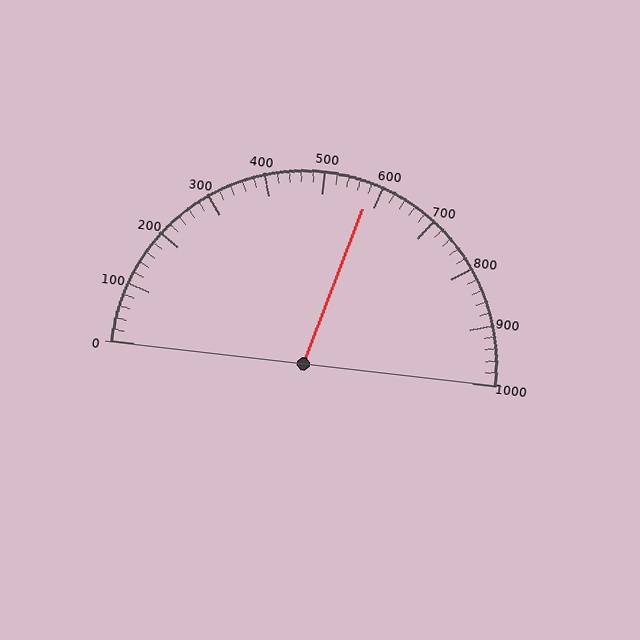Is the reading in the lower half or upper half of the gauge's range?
The reading is in the upper half of the range (0 to 1000).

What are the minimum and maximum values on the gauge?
The gauge ranges from 0 to 1000.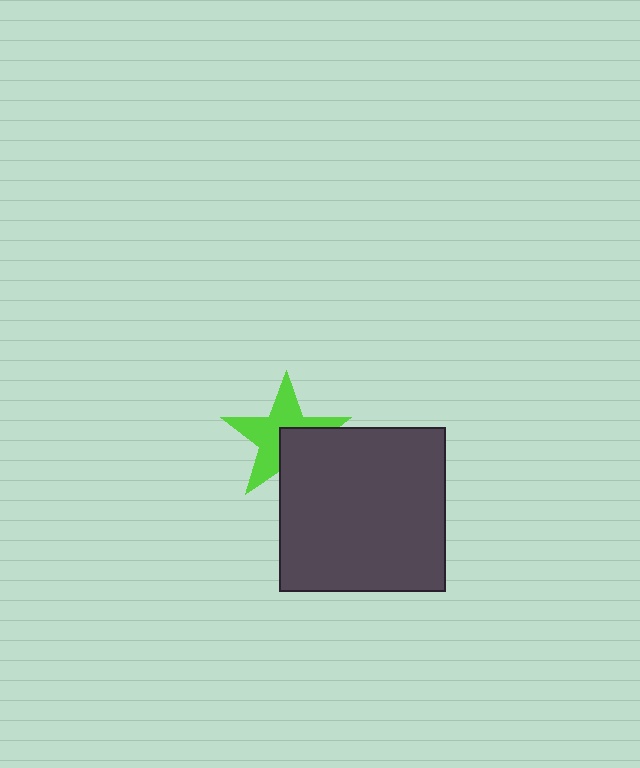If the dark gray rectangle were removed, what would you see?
You would see the complete lime star.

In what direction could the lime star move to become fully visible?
The lime star could move toward the upper-left. That would shift it out from behind the dark gray rectangle entirely.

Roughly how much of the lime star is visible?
About half of it is visible (roughly 63%).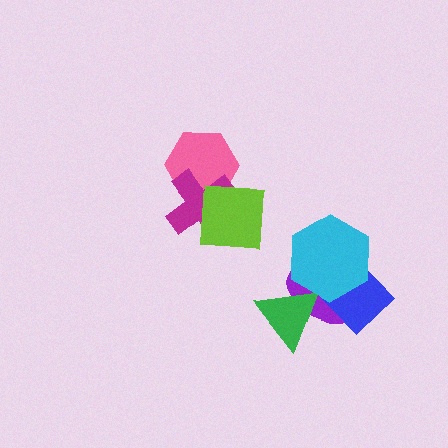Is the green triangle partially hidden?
Yes, it is partially covered by another shape.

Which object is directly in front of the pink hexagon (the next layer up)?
The magenta cross is directly in front of the pink hexagon.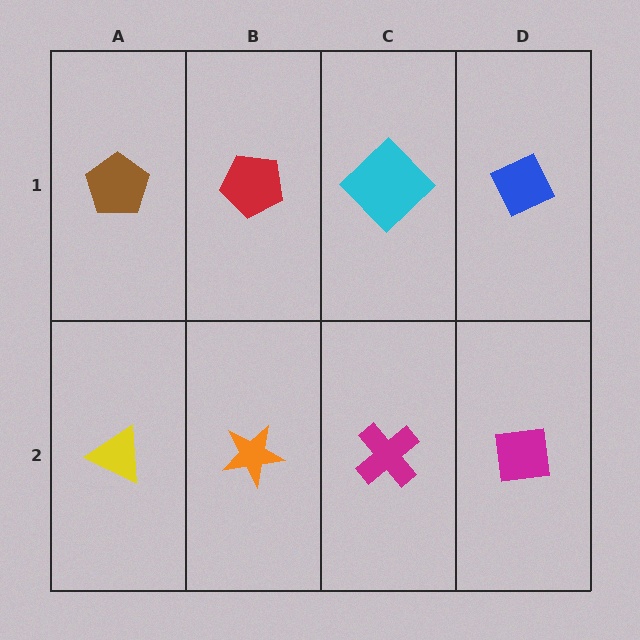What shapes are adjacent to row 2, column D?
A blue diamond (row 1, column D), a magenta cross (row 2, column C).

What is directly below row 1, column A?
A yellow triangle.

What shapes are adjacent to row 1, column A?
A yellow triangle (row 2, column A), a red pentagon (row 1, column B).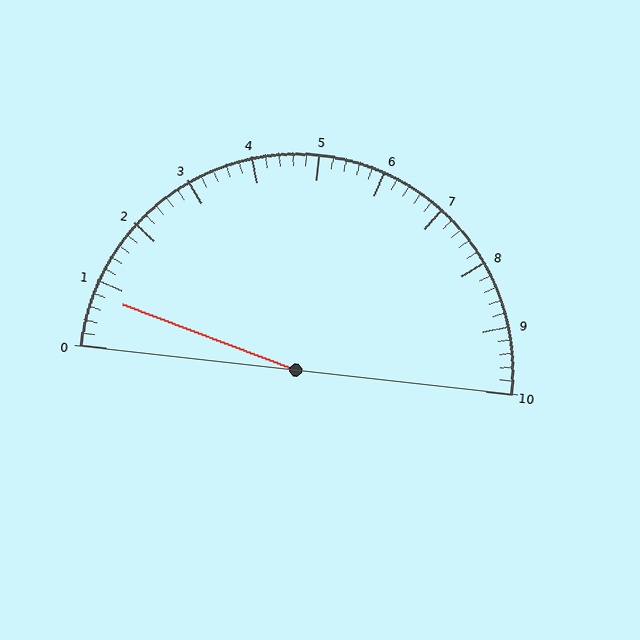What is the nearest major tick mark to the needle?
The nearest major tick mark is 1.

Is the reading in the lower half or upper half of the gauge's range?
The reading is in the lower half of the range (0 to 10).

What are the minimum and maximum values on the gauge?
The gauge ranges from 0 to 10.